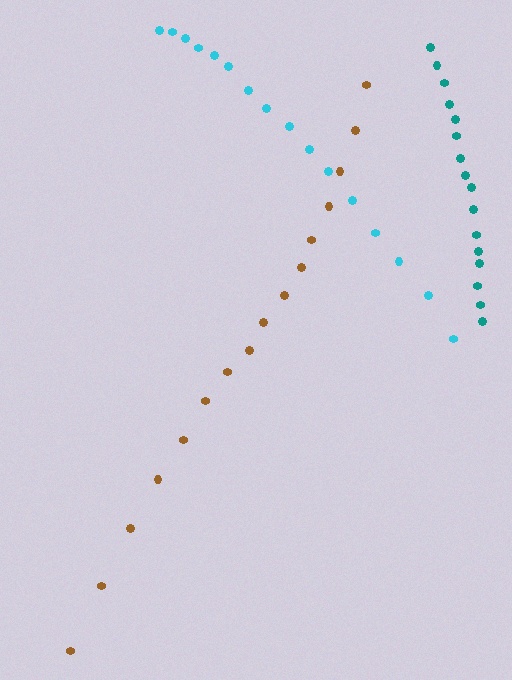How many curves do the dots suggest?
There are 3 distinct paths.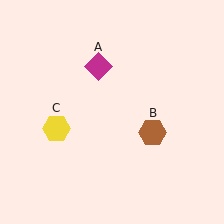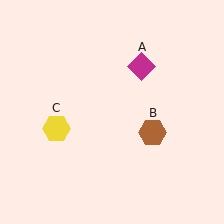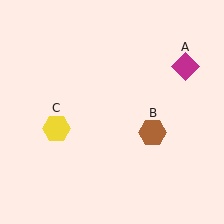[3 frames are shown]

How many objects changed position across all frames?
1 object changed position: magenta diamond (object A).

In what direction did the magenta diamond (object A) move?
The magenta diamond (object A) moved right.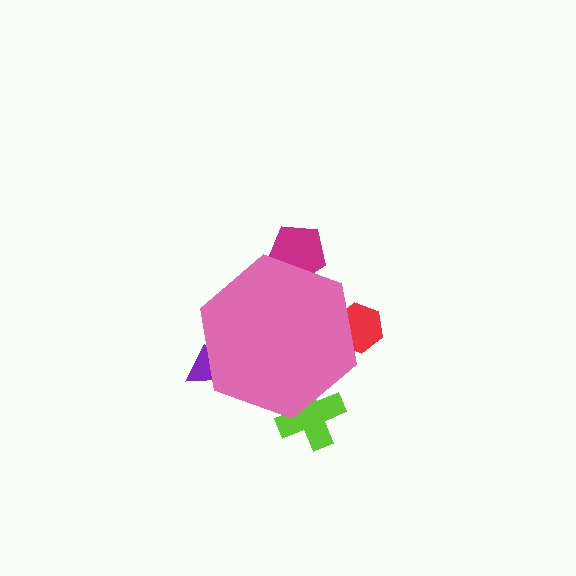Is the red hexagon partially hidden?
Yes, the red hexagon is partially hidden behind the pink hexagon.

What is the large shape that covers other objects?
A pink hexagon.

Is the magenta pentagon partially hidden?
Yes, the magenta pentagon is partially hidden behind the pink hexagon.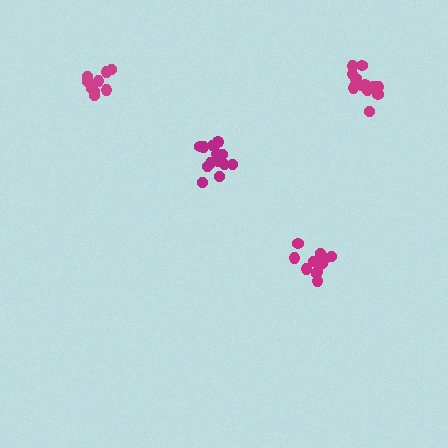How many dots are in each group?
Group 1: 11 dots, Group 2: 15 dots, Group 3: 13 dots, Group 4: 9 dots (48 total).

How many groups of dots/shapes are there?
There are 4 groups.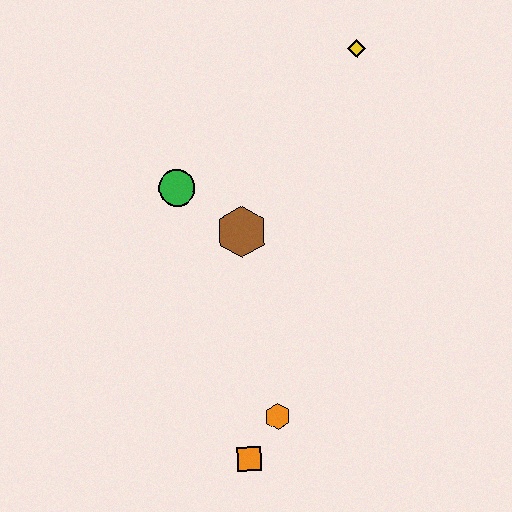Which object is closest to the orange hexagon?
The orange square is closest to the orange hexagon.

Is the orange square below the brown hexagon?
Yes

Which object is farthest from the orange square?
The yellow diamond is farthest from the orange square.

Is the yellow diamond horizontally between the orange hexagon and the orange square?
No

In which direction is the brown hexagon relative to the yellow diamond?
The brown hexagon is below the yellow diamond.